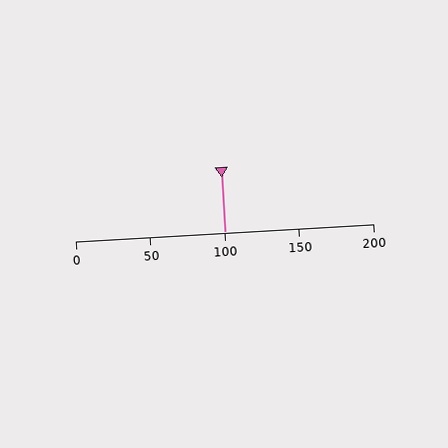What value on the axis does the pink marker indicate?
The marker indicates approximately 100.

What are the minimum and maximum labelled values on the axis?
The axis runs from 0 to 200.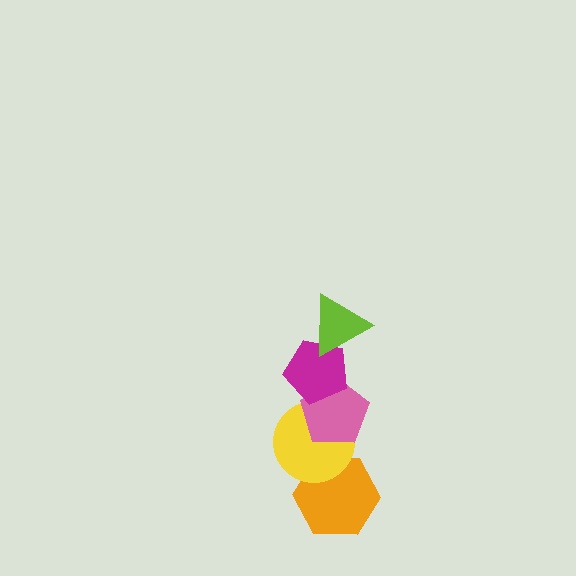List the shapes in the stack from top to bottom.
From top to bottom: the lime triangle, the magenta pentagon, the pink pentagon, the yellow circle, the orange hexagon.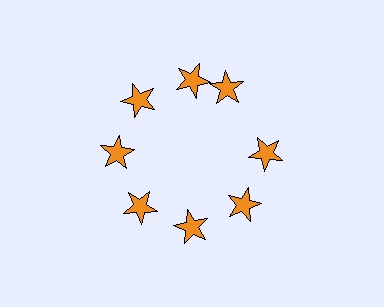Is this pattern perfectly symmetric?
No. The 8 orange stars are arranged in a ring, but one element near the 2 o'clock position is rotated out of alignment along the ring, breaking the 8-fold rotational symmetry.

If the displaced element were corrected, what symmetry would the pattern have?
It would have 8-fold rotational symmetry — the pattern would map onto itself every 45 degrees.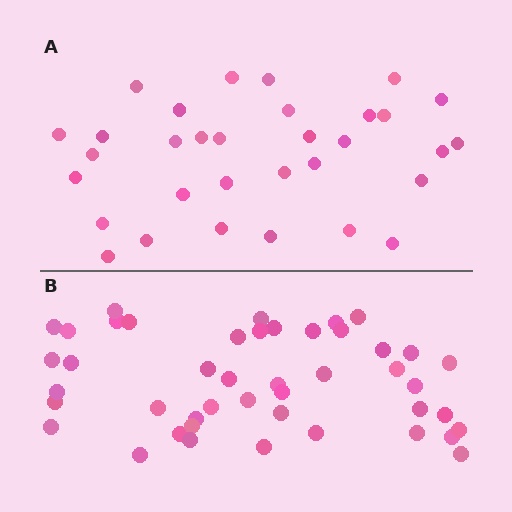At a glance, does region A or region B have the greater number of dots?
Region B (the bottom region) has more dots.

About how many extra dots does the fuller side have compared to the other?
Region B has approximately 15 more dots than region A.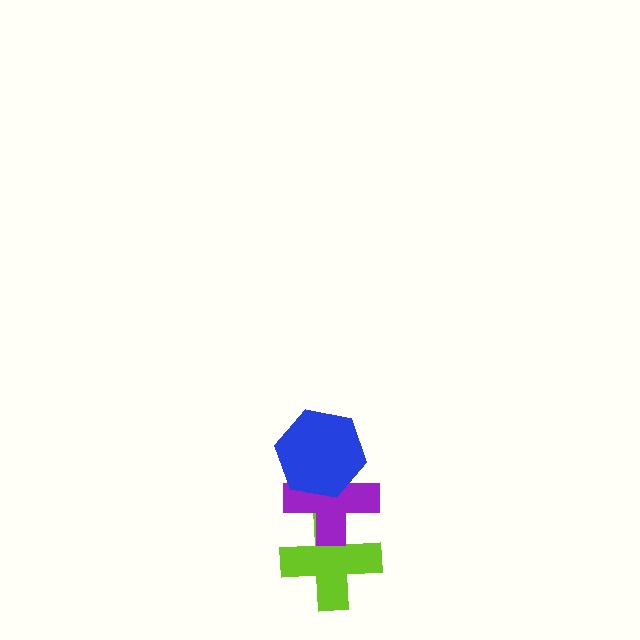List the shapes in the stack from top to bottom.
From top to bottom: the blue hexagon, the purple cross, the lime cross.